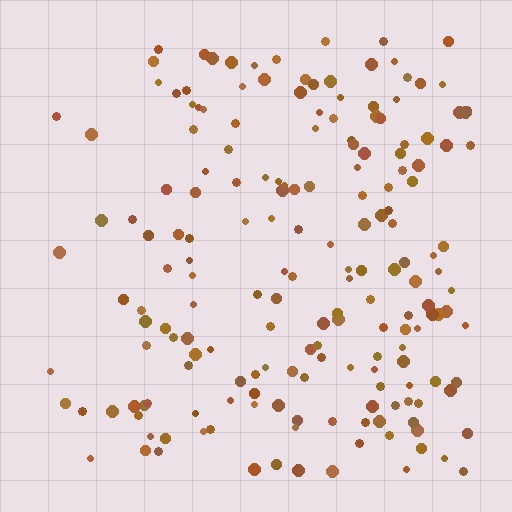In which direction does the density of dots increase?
From left to right, with the right side densest.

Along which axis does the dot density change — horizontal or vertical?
Horizontal.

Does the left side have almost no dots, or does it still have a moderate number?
Still a moderate number, just noticeably fewer than the right.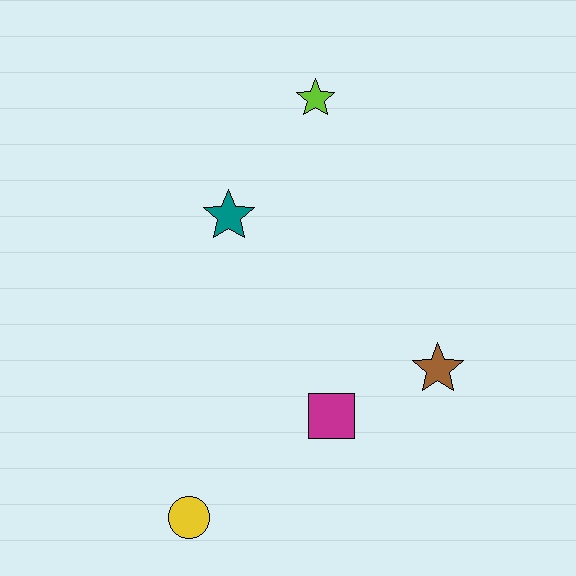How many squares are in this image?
There is 1 square.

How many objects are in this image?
There are 5 objects.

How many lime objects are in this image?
There is 1 lime object.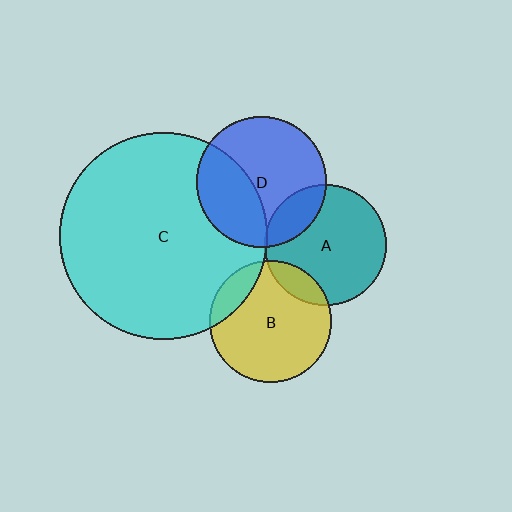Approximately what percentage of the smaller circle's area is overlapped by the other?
Approximately 15%.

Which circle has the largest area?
Circle C (cyan).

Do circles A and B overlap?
Yes.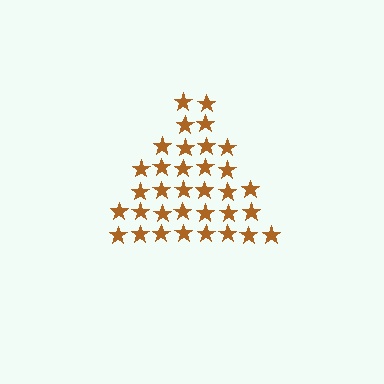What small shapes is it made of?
It is made of small stars.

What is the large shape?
The large shape is a triangle.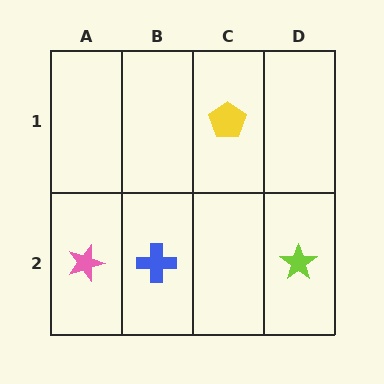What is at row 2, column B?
A blue cross.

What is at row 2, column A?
A pink star.